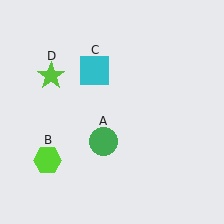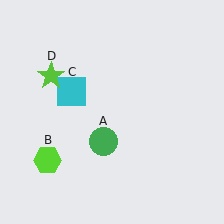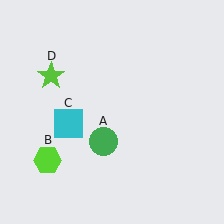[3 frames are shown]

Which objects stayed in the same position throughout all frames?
Green circle (object A) and lime hexagon (object B) and lime star (object D) remained stationary.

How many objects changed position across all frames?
1 object changed position: cyan square (object C).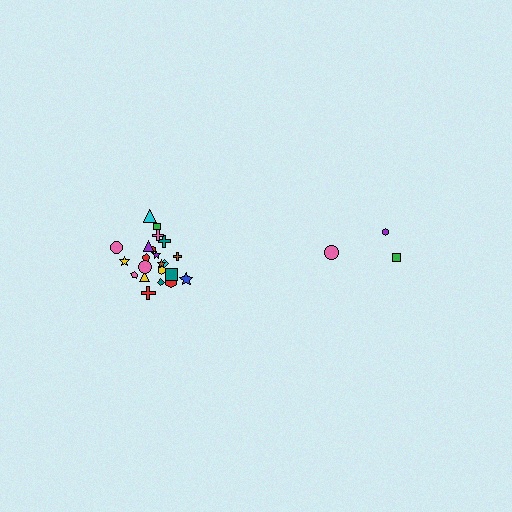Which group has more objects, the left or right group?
The left group.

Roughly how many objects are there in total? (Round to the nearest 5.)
Roughly 25 objects in total.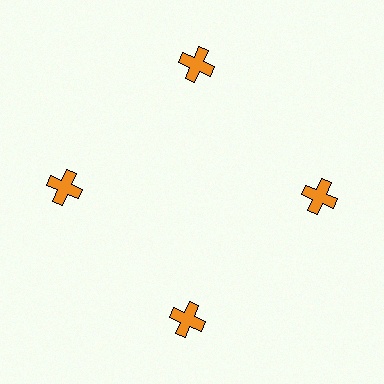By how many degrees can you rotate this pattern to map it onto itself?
The pattern maps onto itself every 90 degrees of rotation.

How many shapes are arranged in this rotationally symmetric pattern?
There are 4 shapes, arranged in 4 groups of 1.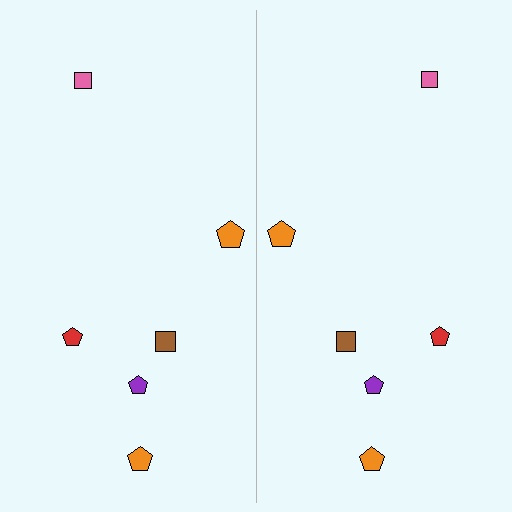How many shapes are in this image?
There are 12 shapes in this image.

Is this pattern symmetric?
Yes, this pattern has bilateral (reflection) symmetry.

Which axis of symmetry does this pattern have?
The pattern has a vertical axis of symmetry running through the center of the image.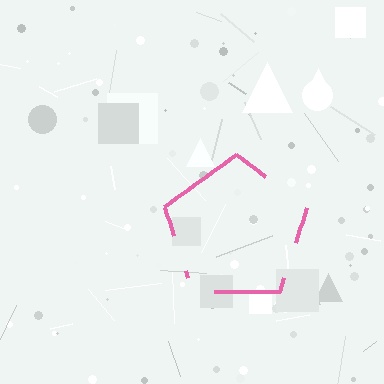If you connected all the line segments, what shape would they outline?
They would outline a pentagon.